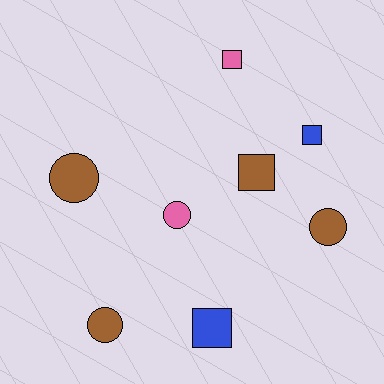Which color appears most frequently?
Brown, with 4 objects.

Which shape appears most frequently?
Square, with 4 objects.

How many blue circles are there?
There are no blue circles.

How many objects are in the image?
There are 8 objects.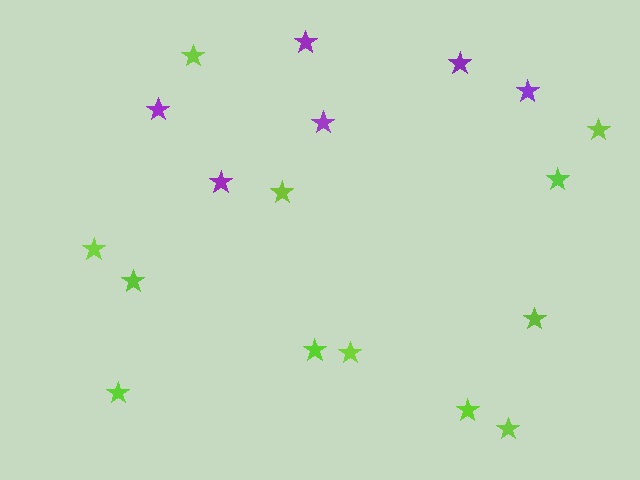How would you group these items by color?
There are 2 groups: one group of lime stars (12) and one group of purple stars (6).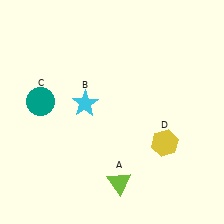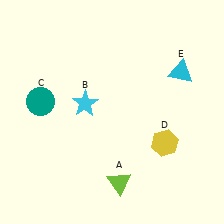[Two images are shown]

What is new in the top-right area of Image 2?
A cyan triangle (E) was added in the top-right area of Image 2.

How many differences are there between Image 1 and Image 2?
There is 1 difference between the two images.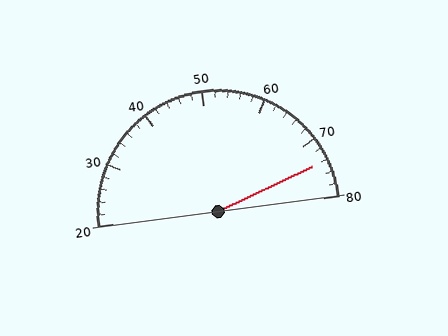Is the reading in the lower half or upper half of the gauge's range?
The reading is in the upper half of the range (20 to 80).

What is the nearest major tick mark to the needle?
The nearest major tick mark is 70.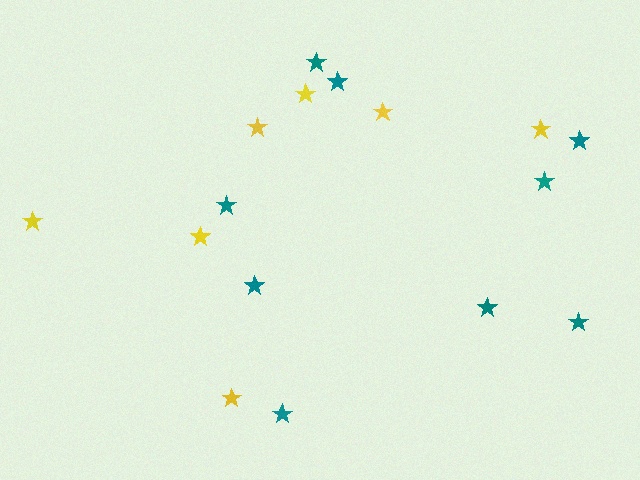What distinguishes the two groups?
There are 2 groups: one group of teal stars (9) and one group of yellow stars (7).